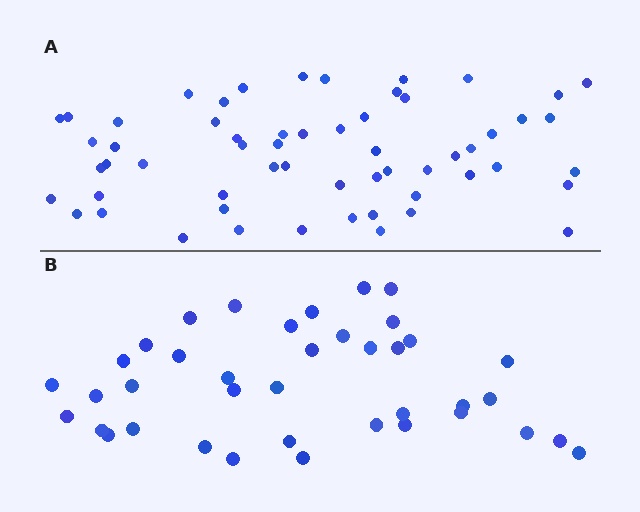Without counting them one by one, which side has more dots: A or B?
Region A (the top region) has more dots.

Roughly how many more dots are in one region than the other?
Region A has approximately 20 more dots than region B.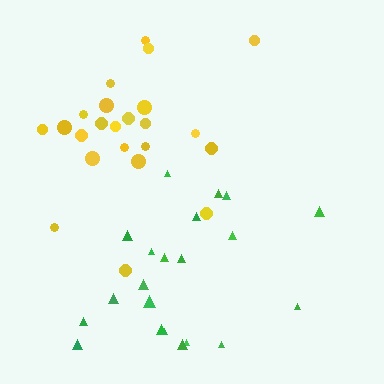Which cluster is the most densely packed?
Yellow.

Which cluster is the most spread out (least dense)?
Green.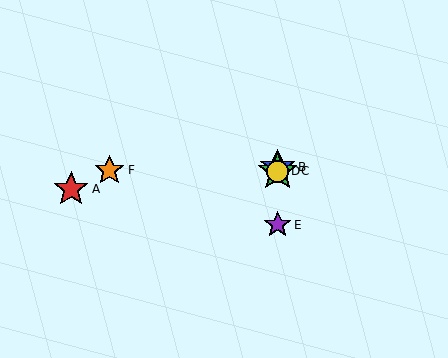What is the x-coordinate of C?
Object C is at x≈278.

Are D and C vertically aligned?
Yes, both are at x≈278.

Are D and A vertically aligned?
No, D is at x≈278 and A is at x≈71.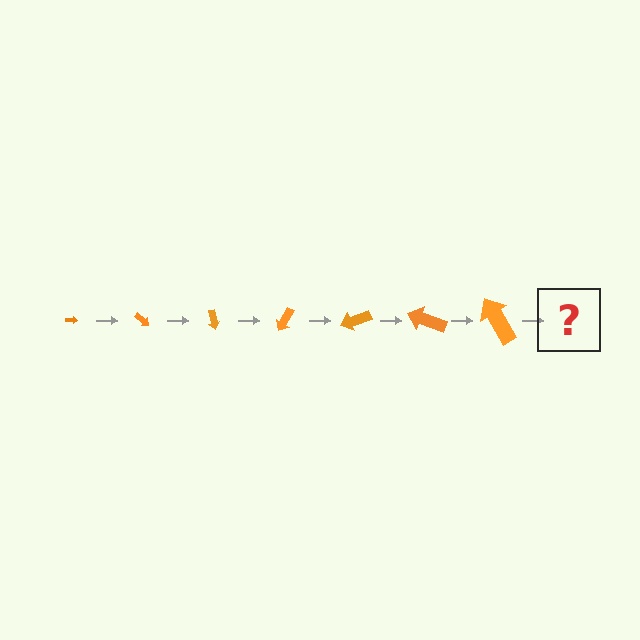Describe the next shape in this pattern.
It should be an arrow, larger than the previous one and rotated 280 degrees from the start.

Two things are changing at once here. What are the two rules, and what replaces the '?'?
The two rules are that the arrow grows larger each step and it rotates 40 degrees each step. The '?' should be an arrow, larger than the previous one and rotated 280 degrees from the start.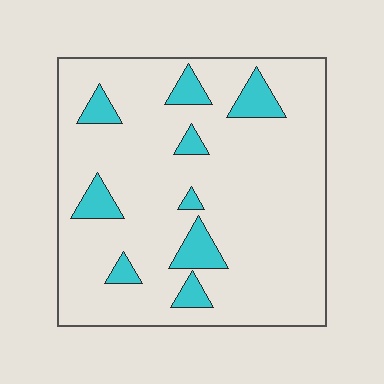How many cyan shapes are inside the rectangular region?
9.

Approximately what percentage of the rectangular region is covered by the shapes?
Approximately 10%.